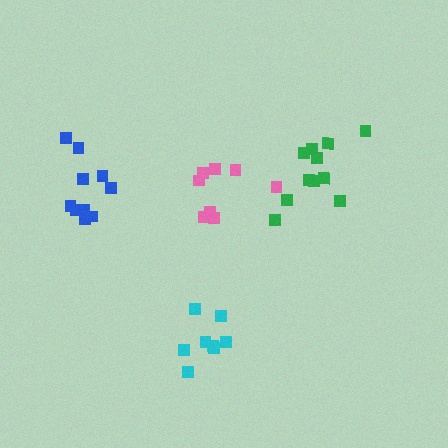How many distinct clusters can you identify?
There are 4 distinct clusters.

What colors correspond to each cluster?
The clusters are colored: pink, blue, green, cyan.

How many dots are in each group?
Group 1: 8 dots, Group 2: 10 dots, Group 3: 11 dots, Group 4: 8 dots (37 total).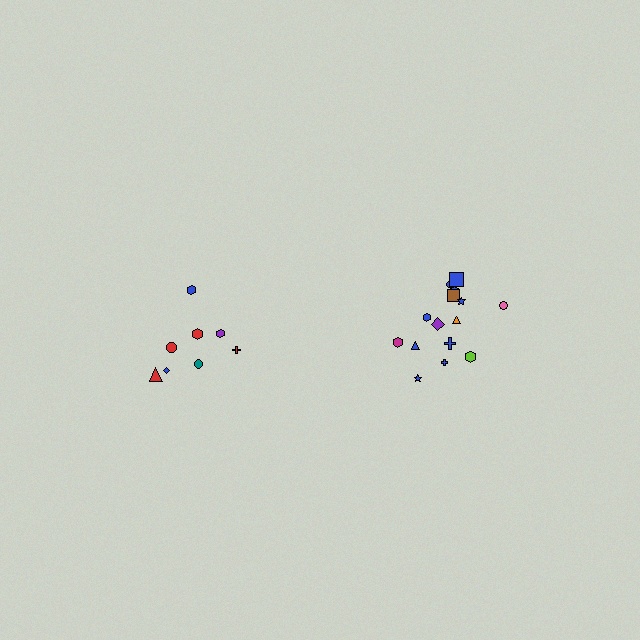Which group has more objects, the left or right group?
The right group.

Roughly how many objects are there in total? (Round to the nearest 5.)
Roughly 25 objects in total.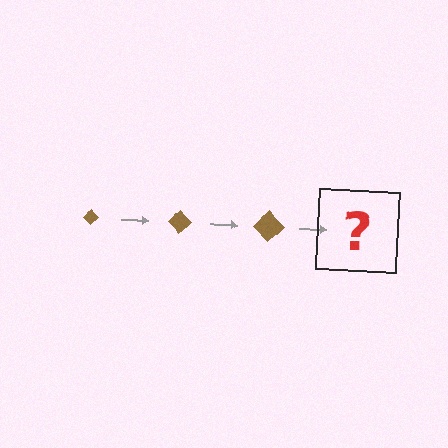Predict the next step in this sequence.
The next step is a brown diamond, larger than the previous one.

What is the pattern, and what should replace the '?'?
The pattern is that the diamond gets progressively larger each step. The '?' should be a brown diamond, larger than the previous one.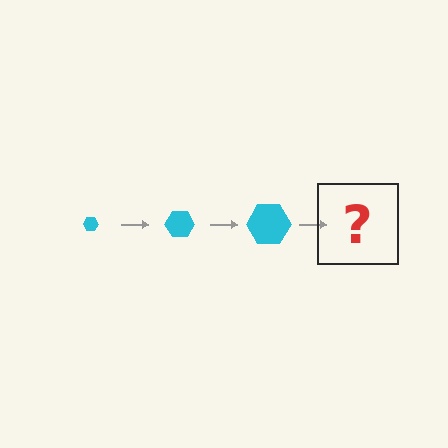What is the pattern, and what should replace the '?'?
The pattern is that the hexagon gets progressively larger each step. The '?' should be a cyan hexagon, larger than the previous one.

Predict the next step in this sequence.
The next step is a cyan hexagon, larger than the previous one.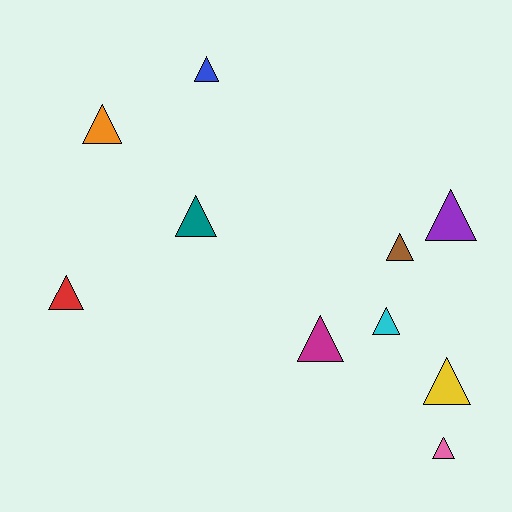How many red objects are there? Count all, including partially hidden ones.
There is 1 red object.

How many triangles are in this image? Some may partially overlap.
There are 10 triangles.